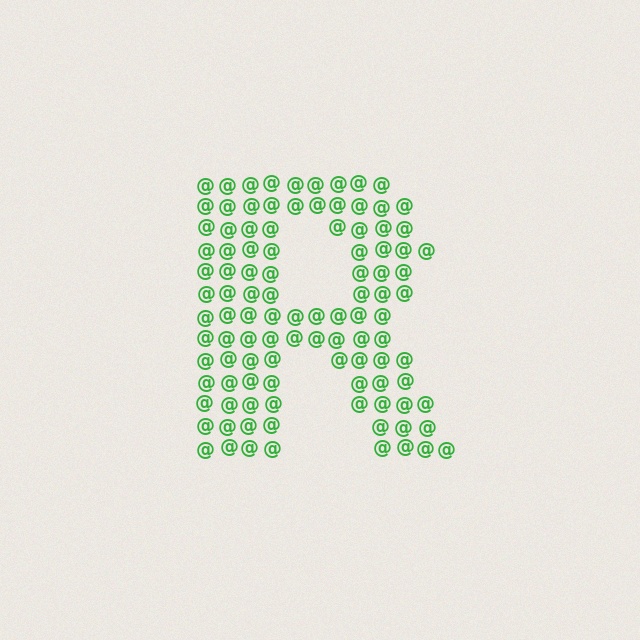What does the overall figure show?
The overall figure shows the letter R.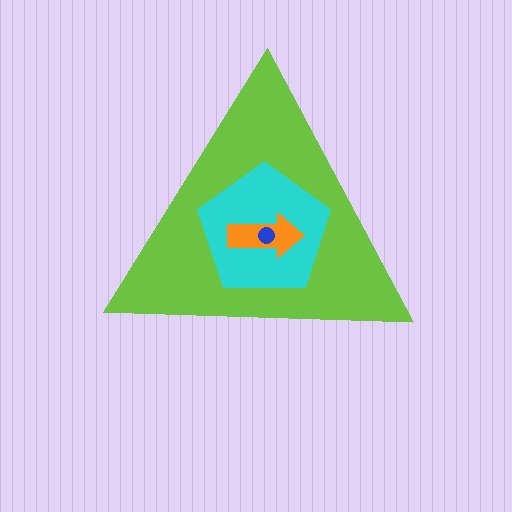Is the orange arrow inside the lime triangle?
Yes.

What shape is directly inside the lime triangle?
The cyan pentagon.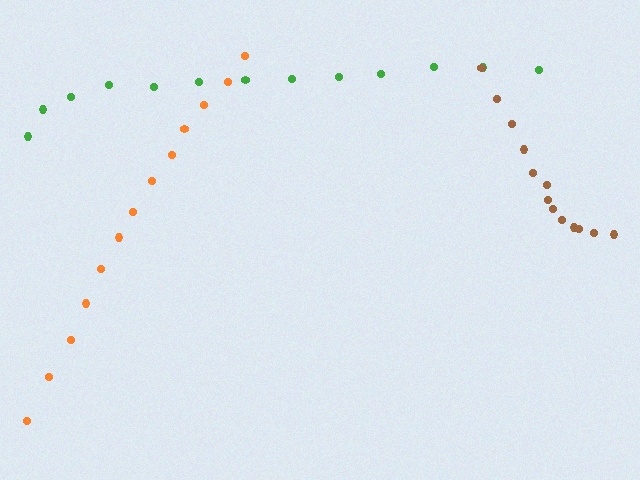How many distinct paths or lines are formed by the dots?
There are 3 distinct paths.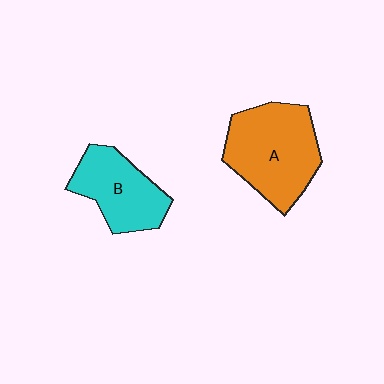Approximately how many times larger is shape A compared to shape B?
Approximately 1.4 times.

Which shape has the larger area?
Shape A (orange).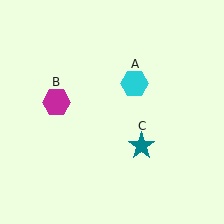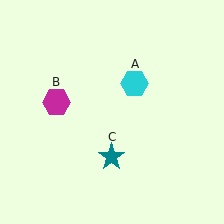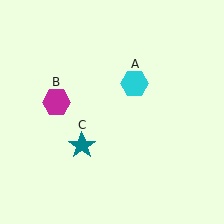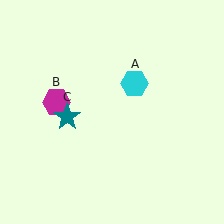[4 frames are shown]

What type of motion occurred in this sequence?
The teal star (object C) rotated clockwise around the center of the scene.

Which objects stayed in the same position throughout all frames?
Cyan hexagon (object A) and magenta hexagon (object B) remained stationary.